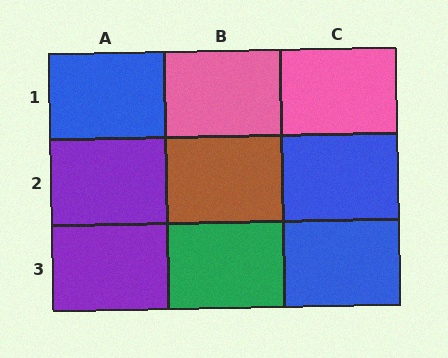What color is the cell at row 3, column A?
Purple.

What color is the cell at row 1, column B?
Pink.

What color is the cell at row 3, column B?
Green.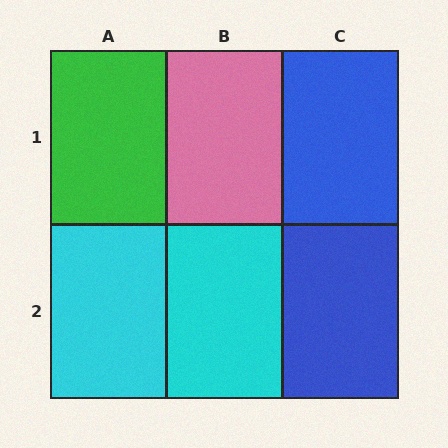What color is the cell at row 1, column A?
Green.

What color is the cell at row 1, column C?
Blue.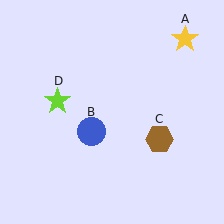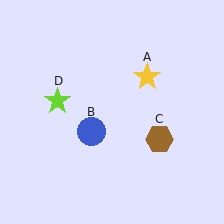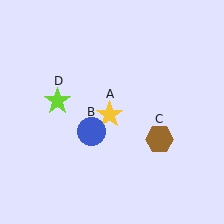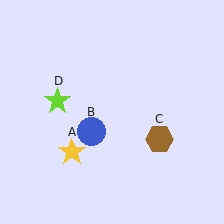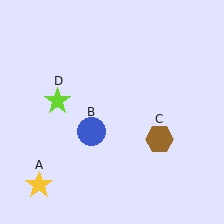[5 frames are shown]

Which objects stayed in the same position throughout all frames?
Blue circle (object B) and brown hexagon (object C) and lime star (object D) remained stationary.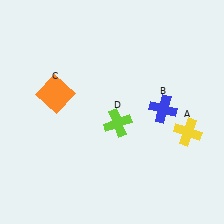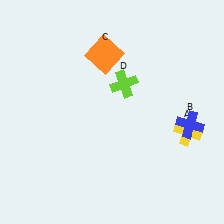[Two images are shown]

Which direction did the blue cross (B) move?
The blue cross (B) moved right.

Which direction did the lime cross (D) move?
The lime cross (D) moved up.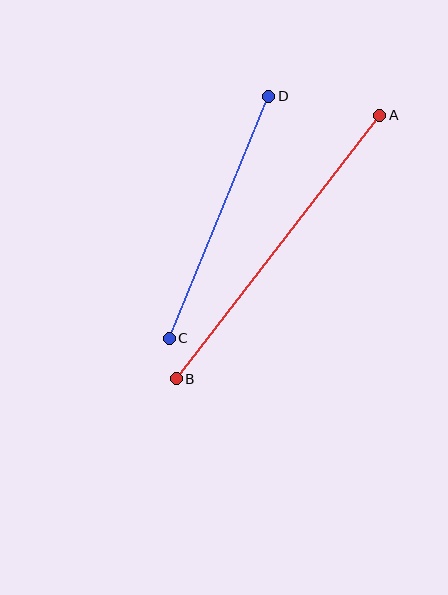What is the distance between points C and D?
The distance is approximately 262 pixels.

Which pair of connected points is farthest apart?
Points A and B are farthest apart.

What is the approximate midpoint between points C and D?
The midpoint is at approximately (219, 217) pixels.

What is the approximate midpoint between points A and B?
The midpoint is at approximately (278, 247) pixels.